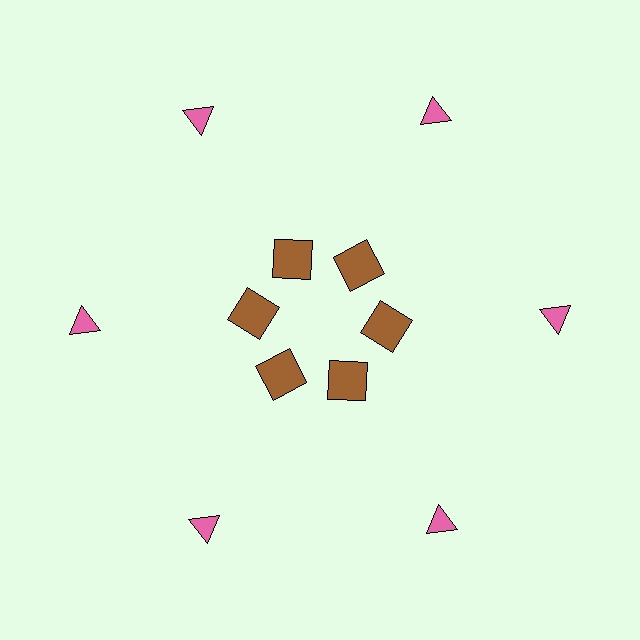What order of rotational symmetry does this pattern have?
This pattern has 6-fold rotational symmetry.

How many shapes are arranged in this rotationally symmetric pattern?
There are 12 shapes, arranged in 6 groups of 2.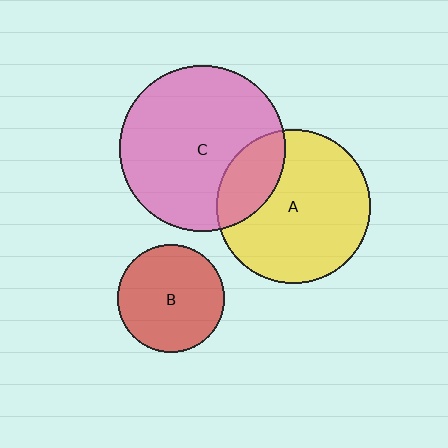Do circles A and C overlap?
Yes.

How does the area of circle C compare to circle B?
Approximately 2.4 times.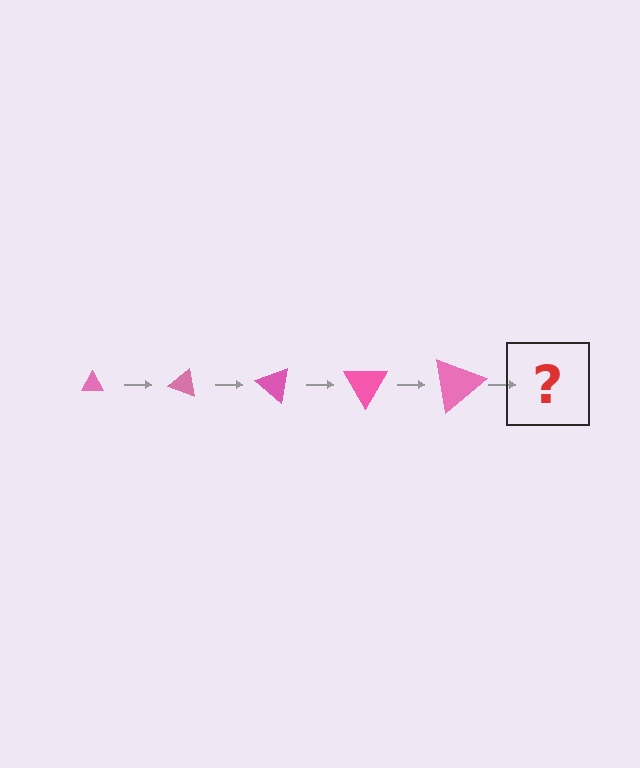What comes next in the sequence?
The next element should be a triangle, larger than the previous one and rotated 100 degrees from the start.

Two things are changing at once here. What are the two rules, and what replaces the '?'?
The two rules are that the triangle grows larger each step and it rotates 20 degrees each step. The '?' should be a triangle, larger than the previous one and rotated 100 degrees from the start.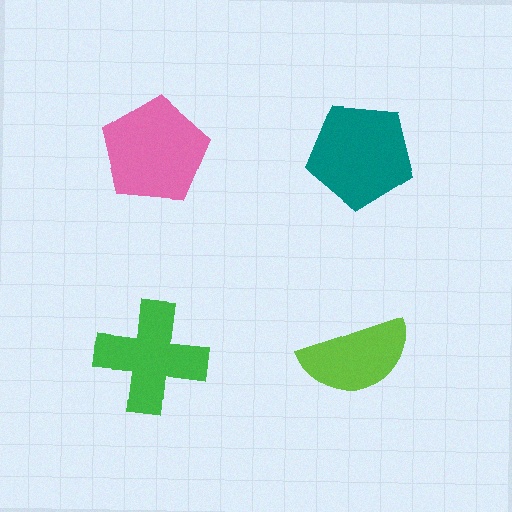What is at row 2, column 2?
A lime semicircle.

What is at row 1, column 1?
A pink pentagon.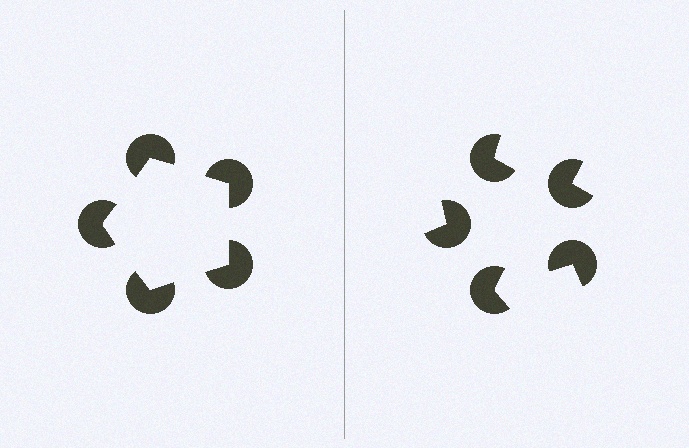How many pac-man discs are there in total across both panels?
10 — 5 on each side.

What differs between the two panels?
The pac-man discs are positioned identically on both sides; only the wedge orientations differ. On the left they align to a pentagon; on the right they are misaligned.